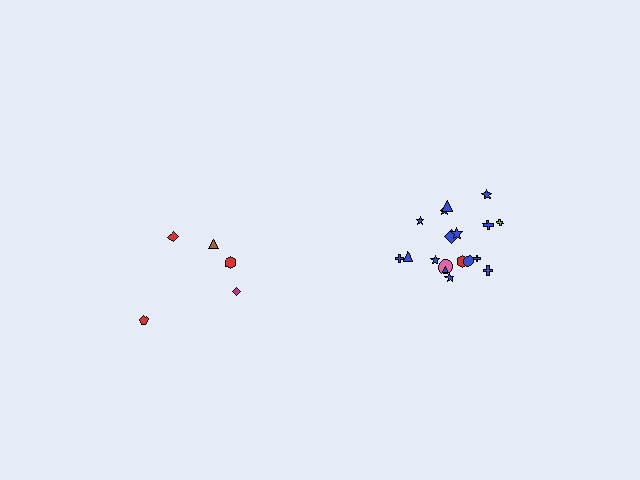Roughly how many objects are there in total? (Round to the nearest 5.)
Roughly 25 objects in total.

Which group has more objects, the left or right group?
The right group.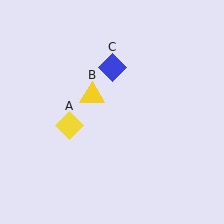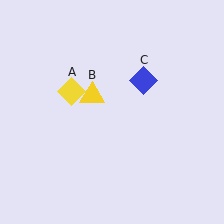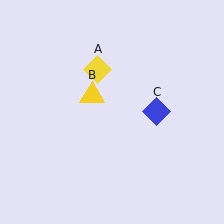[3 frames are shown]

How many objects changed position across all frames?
2 objects changed position: yellow diamond (object A), blue diamond (object C).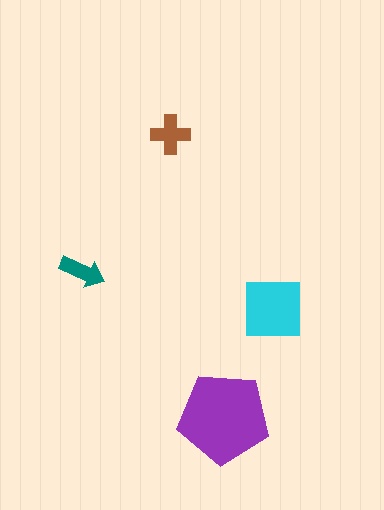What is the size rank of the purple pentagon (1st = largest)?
1st.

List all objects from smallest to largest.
The teal arrow, the brown cross, the cyan square, the purple pentagon.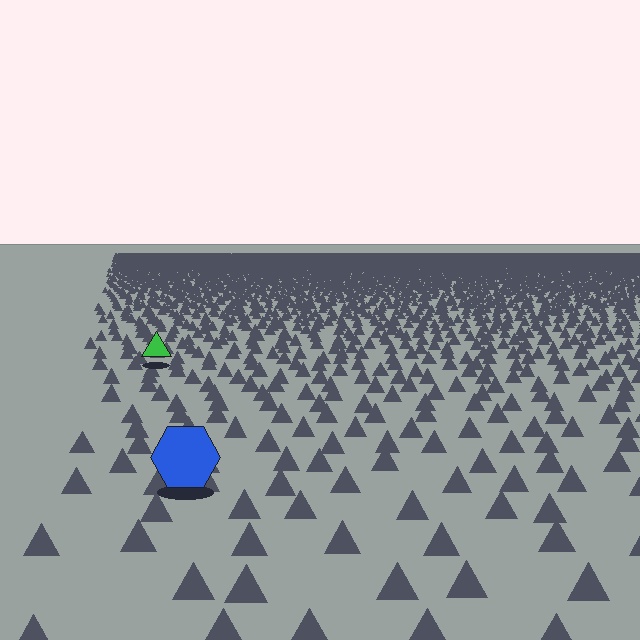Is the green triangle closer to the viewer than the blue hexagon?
No. The blue hexagon is closer — you can tell from the texture gradient: the ground texture is coarser near it.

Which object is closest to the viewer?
The blue hexagon is closest. The texture marks near it are larger and more spread out.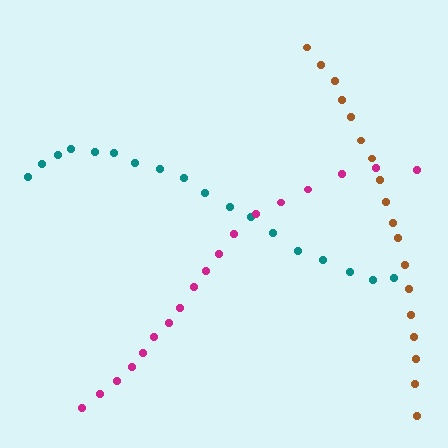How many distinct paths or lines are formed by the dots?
There are 3 distinct paths.